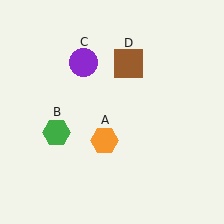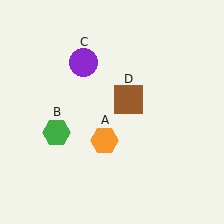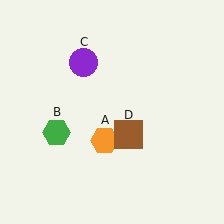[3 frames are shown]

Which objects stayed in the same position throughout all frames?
Orange hexagon (object A) and green hexagon (object B) and purple circle (object C) remained stationary.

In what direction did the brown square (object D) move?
The brown square (object D) moved down.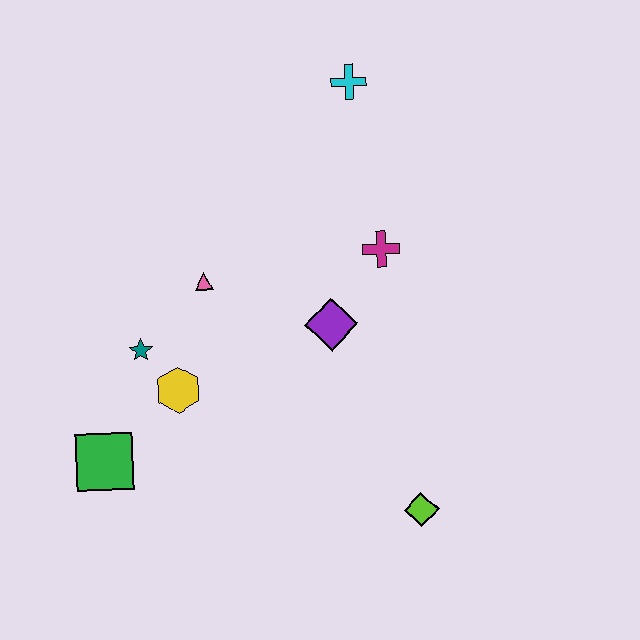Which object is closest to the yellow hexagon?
The teal star is closest to the yellow hexagon.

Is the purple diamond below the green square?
No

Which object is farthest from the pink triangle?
The lime diamond is farthest from the pink triangle.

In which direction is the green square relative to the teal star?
The green square is below the teal star.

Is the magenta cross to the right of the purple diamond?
Yes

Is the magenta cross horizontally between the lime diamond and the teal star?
Yes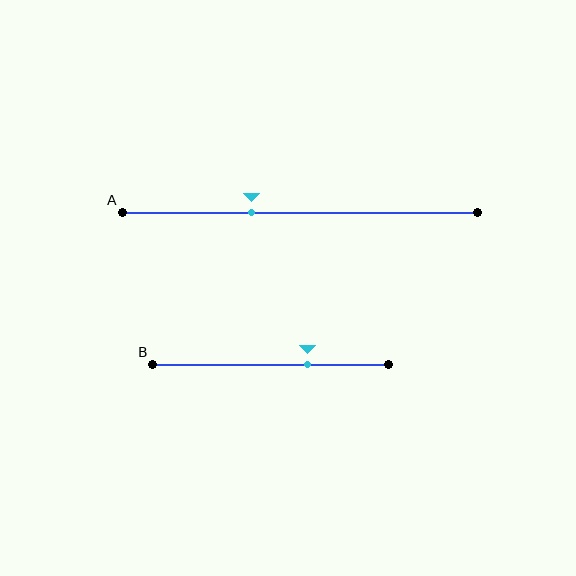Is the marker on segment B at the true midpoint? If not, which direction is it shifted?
No, the marker on segment B is shifted to the right by about 16% of the segment length.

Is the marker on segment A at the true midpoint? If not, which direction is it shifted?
No, the marker on segment A is shifted to the left by about 13% of the segment length.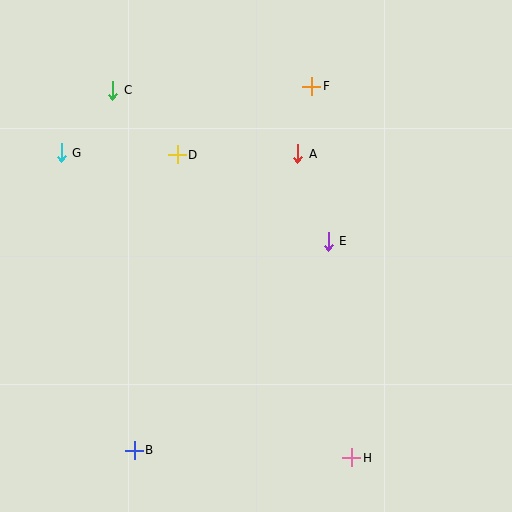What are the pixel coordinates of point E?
Point E is at (328, 241).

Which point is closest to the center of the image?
Point E at (328, 241) is closest to the center.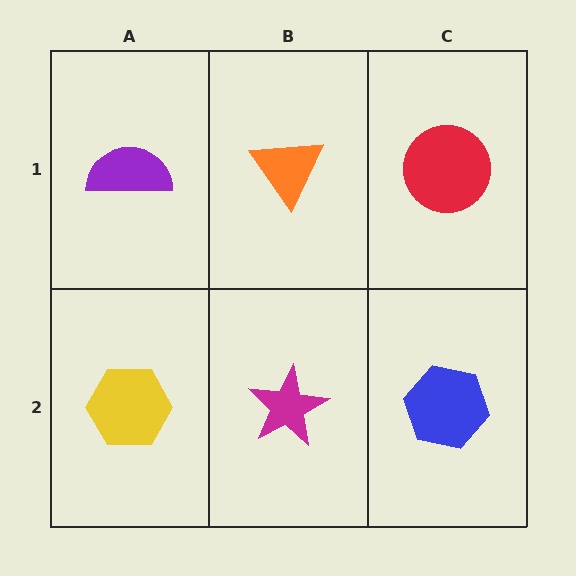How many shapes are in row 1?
3 shapes.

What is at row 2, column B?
A magenta star.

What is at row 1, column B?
An orange triangle.